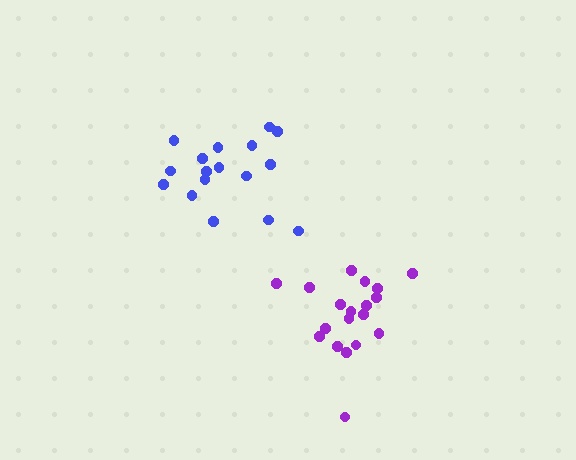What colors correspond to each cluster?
The clusters are colored: purple, blue.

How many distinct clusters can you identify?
There are 2 distinct clusters.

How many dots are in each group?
Group 1: 19 dots, Group 2: 17 dots (36 total).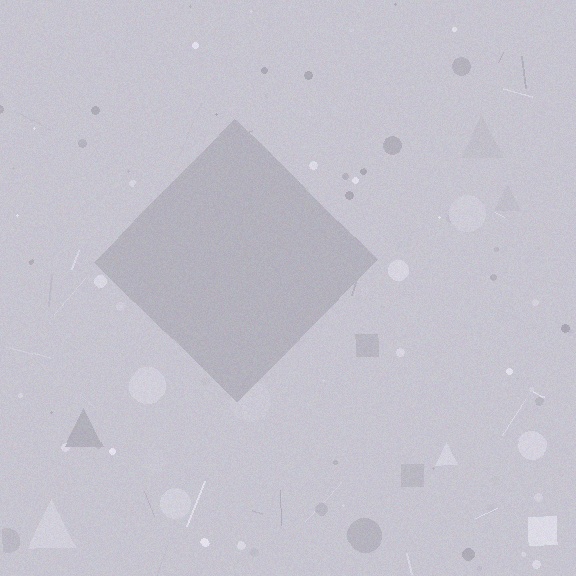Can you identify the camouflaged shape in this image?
The camouflaged shape is a diamond.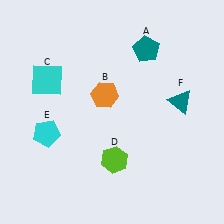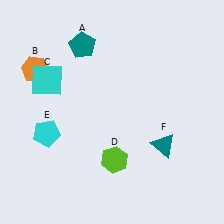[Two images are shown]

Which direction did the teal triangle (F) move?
The teal triangle (F) moved down.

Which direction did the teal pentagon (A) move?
The teal pentagon (A) moved left.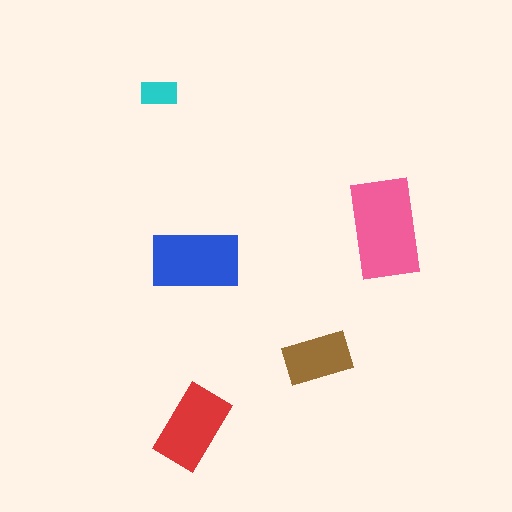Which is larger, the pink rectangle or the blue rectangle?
The pink one.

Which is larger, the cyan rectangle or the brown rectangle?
The brown one.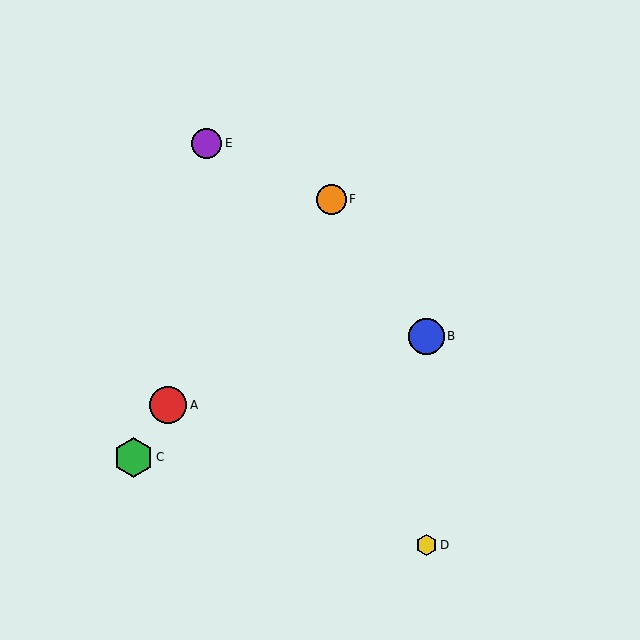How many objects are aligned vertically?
2 objects (B, D) are aligned vertically.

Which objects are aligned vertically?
Objects B, D are aligned vertically.